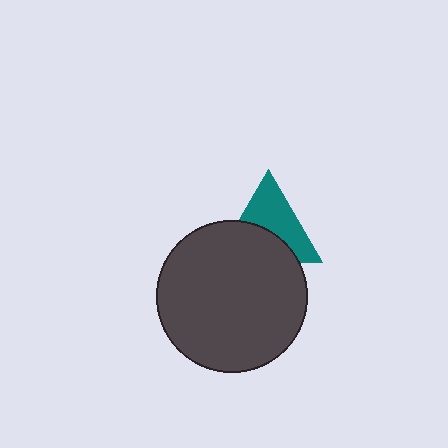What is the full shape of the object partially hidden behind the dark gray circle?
The partially hidden object is a teal triangle.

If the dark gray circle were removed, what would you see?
You would see the complete teal triangle.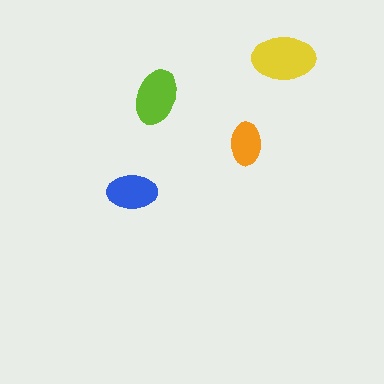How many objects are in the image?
There are 4 objects in the image.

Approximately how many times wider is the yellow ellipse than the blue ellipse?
About 1.5 times wider.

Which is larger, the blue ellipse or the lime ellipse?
The lime one.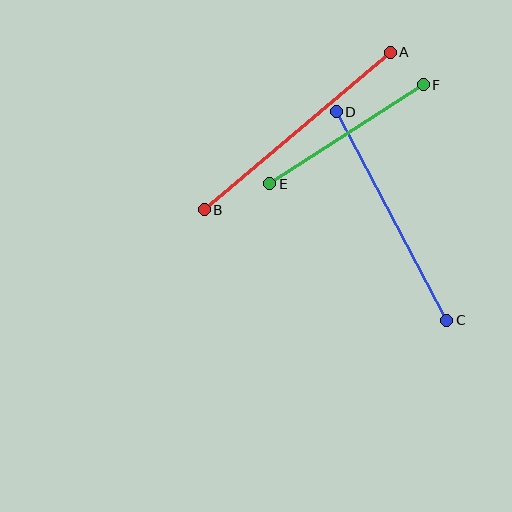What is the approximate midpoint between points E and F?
The midpoint is at approximately (346, 134) pixels.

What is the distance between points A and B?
The distance is approximately 244 pixels.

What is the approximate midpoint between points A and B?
The midpoint is at approximately (297, 131) pixels.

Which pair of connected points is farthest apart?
Points A and B are farthest apart.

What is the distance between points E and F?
The distance is approximately 183 pixels.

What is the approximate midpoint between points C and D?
The midpoint is at approximately (392, 216) pixels.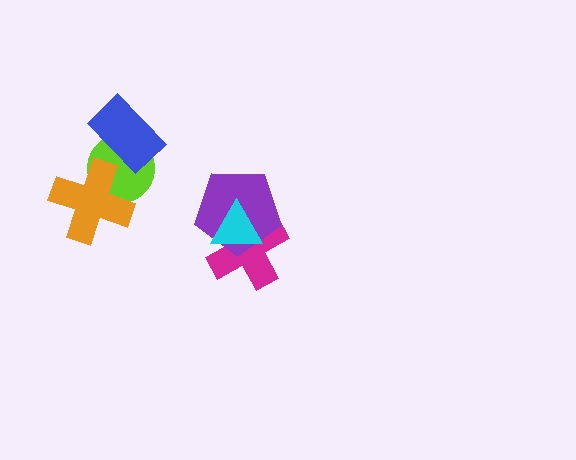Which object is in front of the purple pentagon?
The cyan triangle is in front of the purple pentagon.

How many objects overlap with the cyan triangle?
2 objects overlap with the cyan triangle.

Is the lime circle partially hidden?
Yes, it is partially covered by another shape.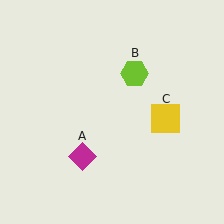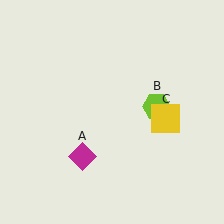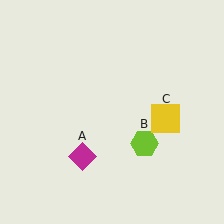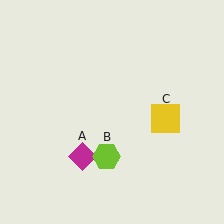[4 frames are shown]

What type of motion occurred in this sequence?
The lime hexagon (object B) rotated clockwise around the center of the scene.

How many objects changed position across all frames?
1 object changed position: lime hexagon (object B).